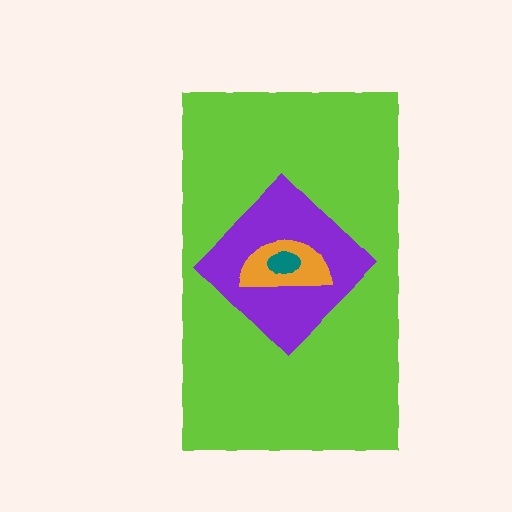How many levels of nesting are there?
4.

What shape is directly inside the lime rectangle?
The purple diamond.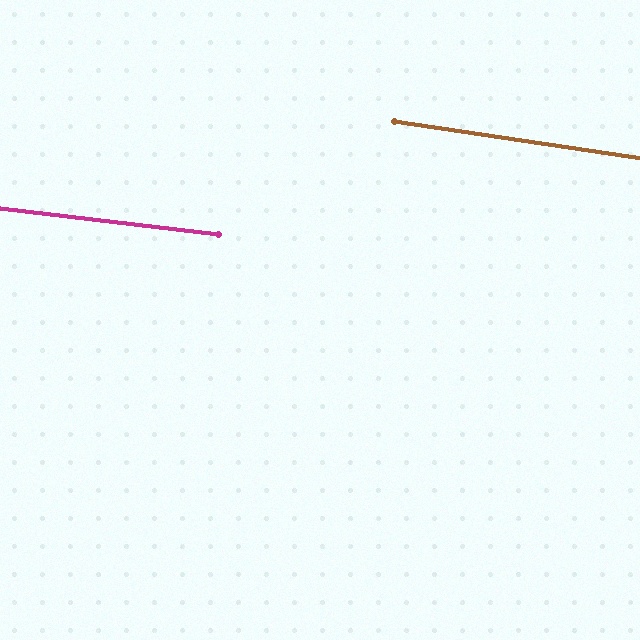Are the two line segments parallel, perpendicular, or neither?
Parallel — their directions differ by only 1.6°.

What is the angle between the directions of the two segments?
Approximately 2 degrees.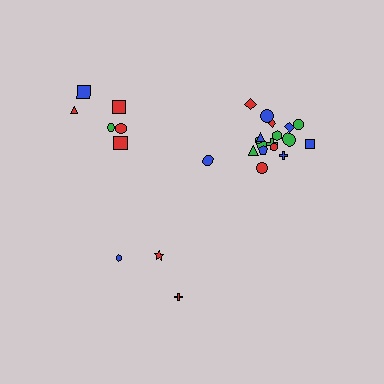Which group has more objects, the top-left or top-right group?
The top-right group.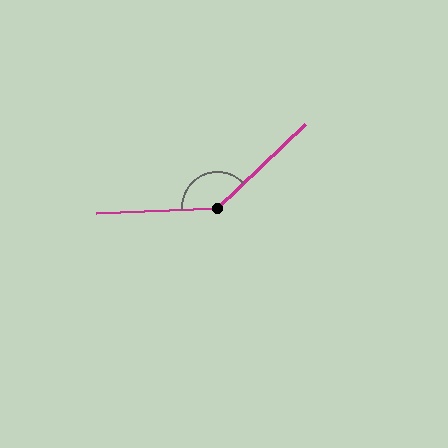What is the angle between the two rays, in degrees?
Approximately 139 degrees.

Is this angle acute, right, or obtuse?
It is obtuse.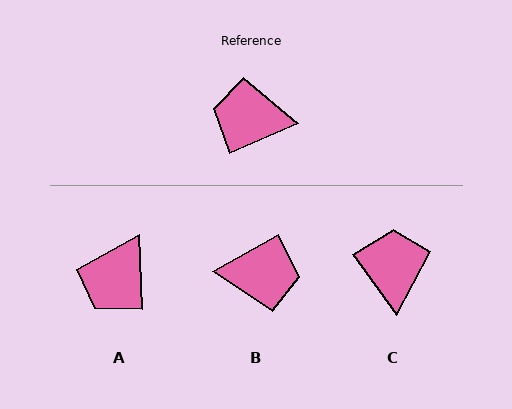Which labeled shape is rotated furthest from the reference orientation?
B, about 174 degrees away.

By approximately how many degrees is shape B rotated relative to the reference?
Approximately 174 degrees clockwise.